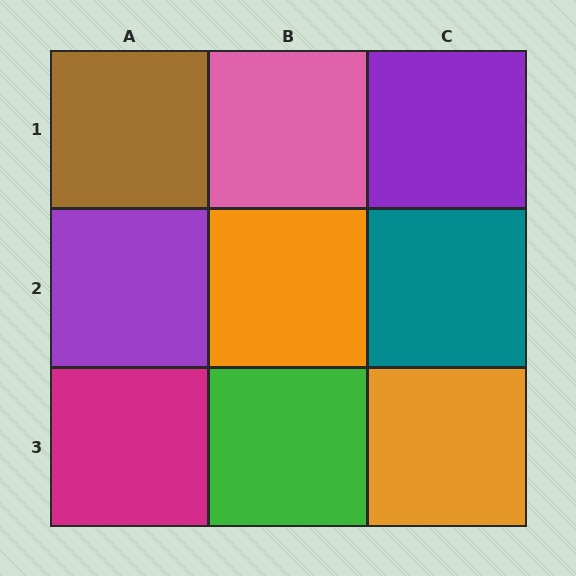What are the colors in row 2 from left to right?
Purple, orange, teal.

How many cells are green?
1 cell is green.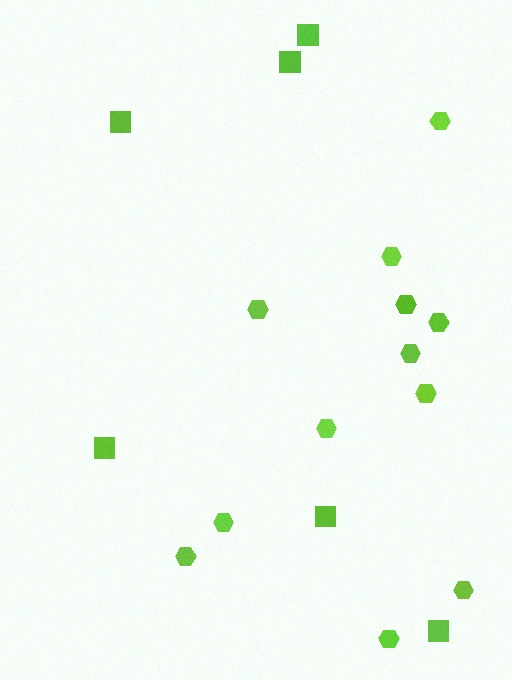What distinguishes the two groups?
There are 2 groups: one group of hexagons (12) and one group of squares (6).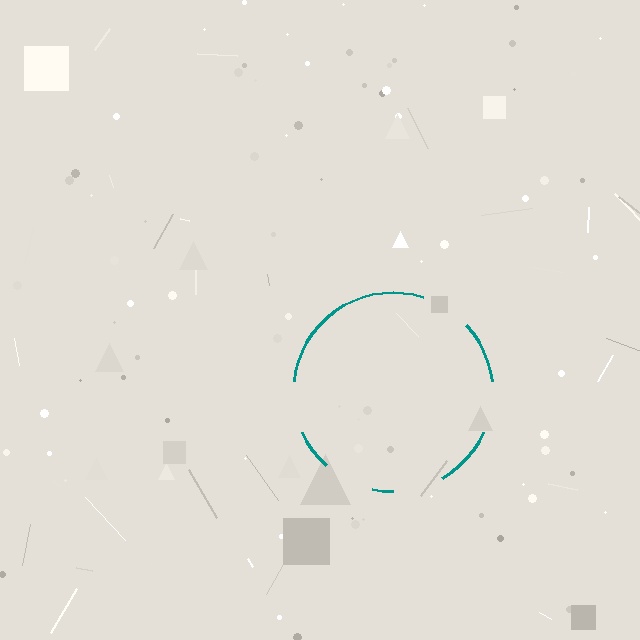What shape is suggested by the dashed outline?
The dashed outline suggests a circle.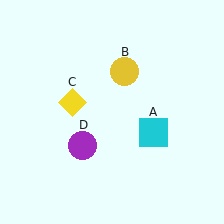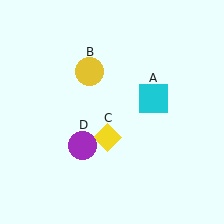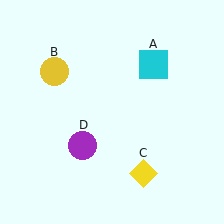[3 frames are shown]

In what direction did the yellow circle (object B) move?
The yellow circle (object B) moved left.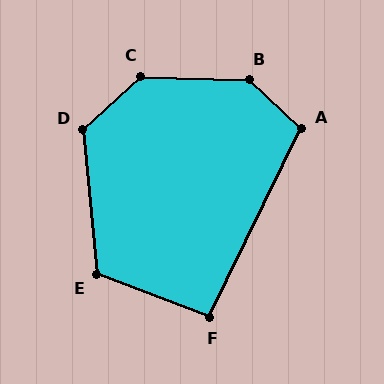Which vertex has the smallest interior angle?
F, at approximately 95 degrees.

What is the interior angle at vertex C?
Approximately 136 degrees (obtuse).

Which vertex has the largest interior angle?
B, at approximately 138 degrees.